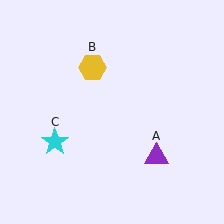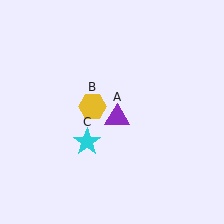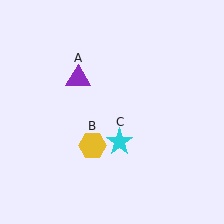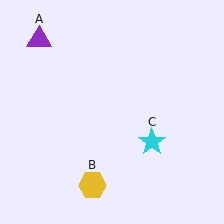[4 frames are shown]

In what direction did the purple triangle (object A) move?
The purple triangle (object A) moved up and to the left.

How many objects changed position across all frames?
3 objects changed position: purple triangle (object A), yellow hexagon (object B), cyan star (object C).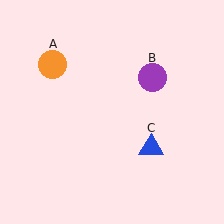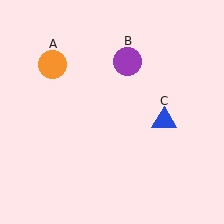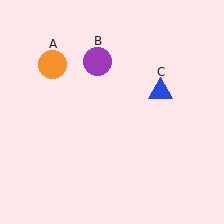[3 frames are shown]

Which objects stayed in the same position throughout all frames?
Orange circle (object A) remained stationary.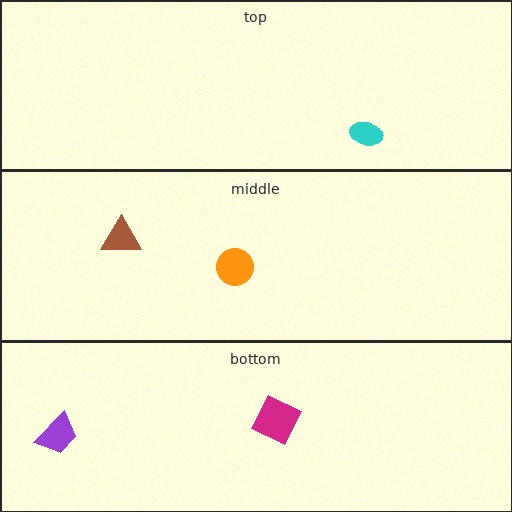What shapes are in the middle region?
The orange circle, the brown triangle.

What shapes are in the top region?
The cyan ellipse.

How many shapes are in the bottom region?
2.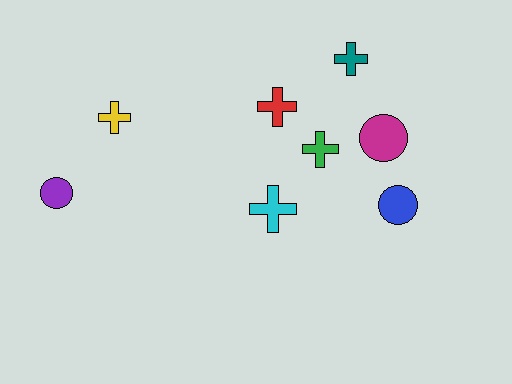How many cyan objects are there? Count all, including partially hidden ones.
There is 1 cyan object.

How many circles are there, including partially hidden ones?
There are 3 circles.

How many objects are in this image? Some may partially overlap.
There are 8 objects.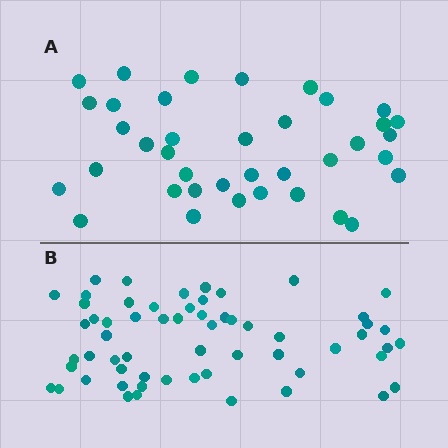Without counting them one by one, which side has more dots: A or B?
Region B (the bottom region) has more dots.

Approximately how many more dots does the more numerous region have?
Region B has approximately 20 more dots than region A.